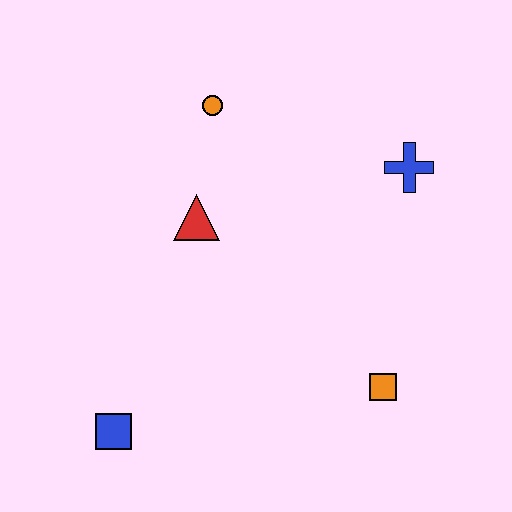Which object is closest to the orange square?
The blue cross is closest to the orange square.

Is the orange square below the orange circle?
Yes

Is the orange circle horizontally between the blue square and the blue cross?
Yes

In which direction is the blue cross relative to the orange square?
The blue cross is above the orange square.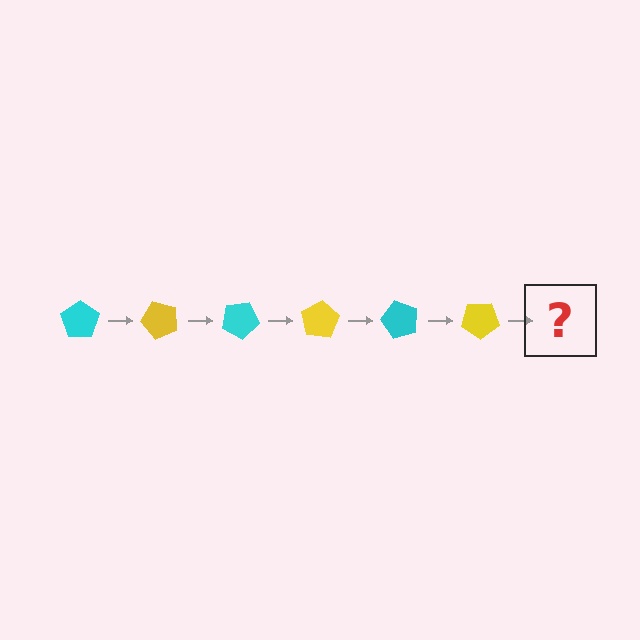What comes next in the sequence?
The next element should be a cyan pentagon, rotated 300 degrees from the start.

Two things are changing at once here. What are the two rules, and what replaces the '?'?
The two rules are that it rotates 50 degrees each step and the color cycles through cyan and yellow. The '?' should be a cyan pentagon, rotated 300 degrees from the start.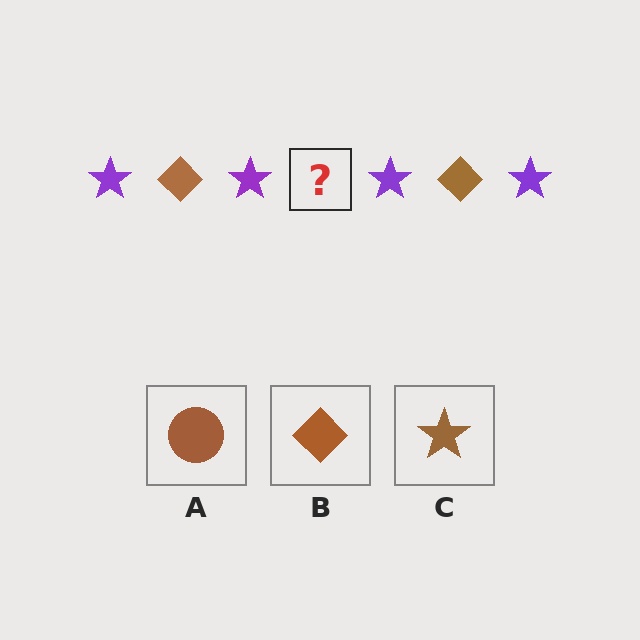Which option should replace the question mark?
Option B.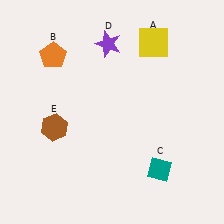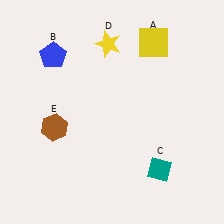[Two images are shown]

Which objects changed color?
B changed from orange to blue. D changed from purple to yellow.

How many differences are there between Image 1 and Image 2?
There are 2 differences between the two images.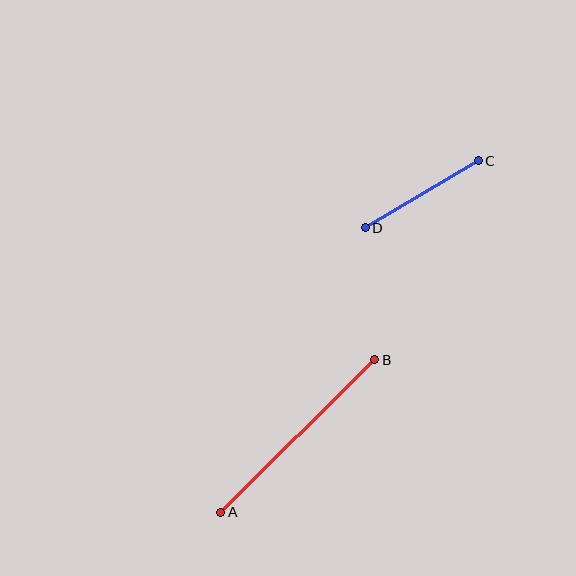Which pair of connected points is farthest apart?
Points A and B are farthest apart.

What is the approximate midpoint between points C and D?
The midpoint is at approximately (422, 194) pixels.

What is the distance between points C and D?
The distance is approximately 131 pixels.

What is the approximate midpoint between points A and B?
The midpoint is at approximately (298, 436) pixels.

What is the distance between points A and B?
The distance is approximately 217 pixels.